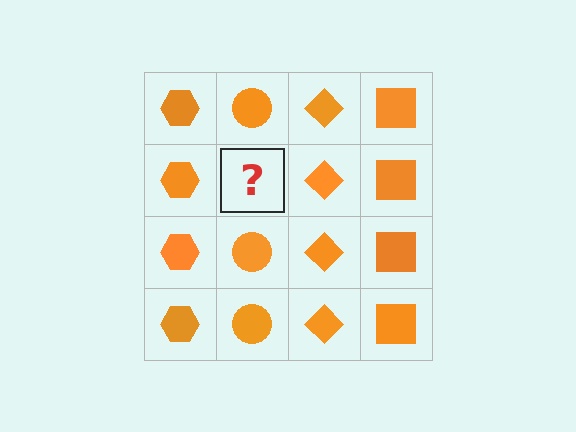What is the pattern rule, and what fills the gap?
The rule is that each column has a consistent shape. The gap should be filled with an orange circle.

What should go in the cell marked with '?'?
The missing cell should contain an orange circle.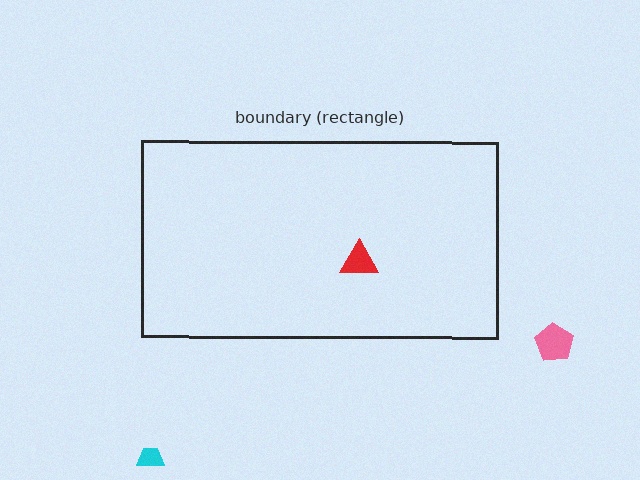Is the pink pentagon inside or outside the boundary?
Outside.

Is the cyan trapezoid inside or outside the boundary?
Outside.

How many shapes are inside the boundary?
1 inside, 2 outside.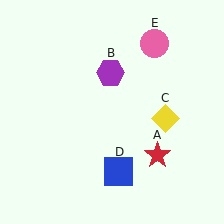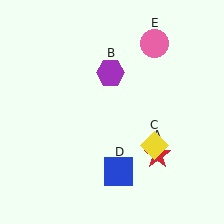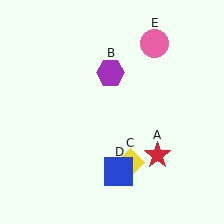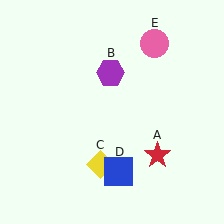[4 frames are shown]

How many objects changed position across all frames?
1 object changed position: yellow diamond (object C).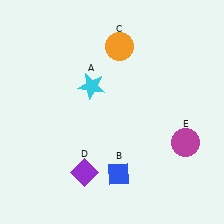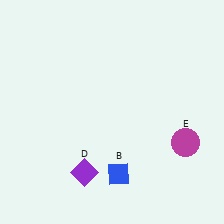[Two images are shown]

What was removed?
The orange circle (C), the cyan star (A) were removed in Image 2.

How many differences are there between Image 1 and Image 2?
There are 2 differences between the two images.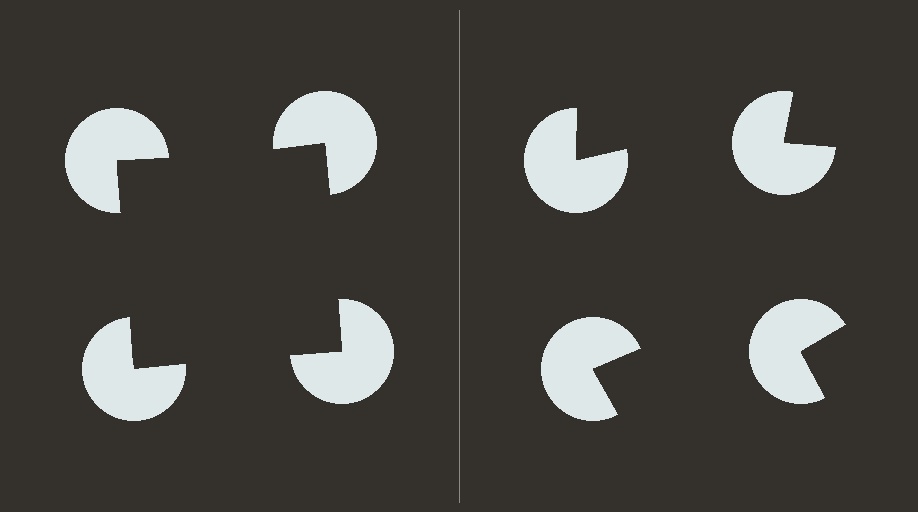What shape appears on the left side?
An illusory square.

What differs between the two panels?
The pac-man discs are positioned identically on both sides; only the wedge orientations differ. On the left they align to a square; on the right they are misaligned.